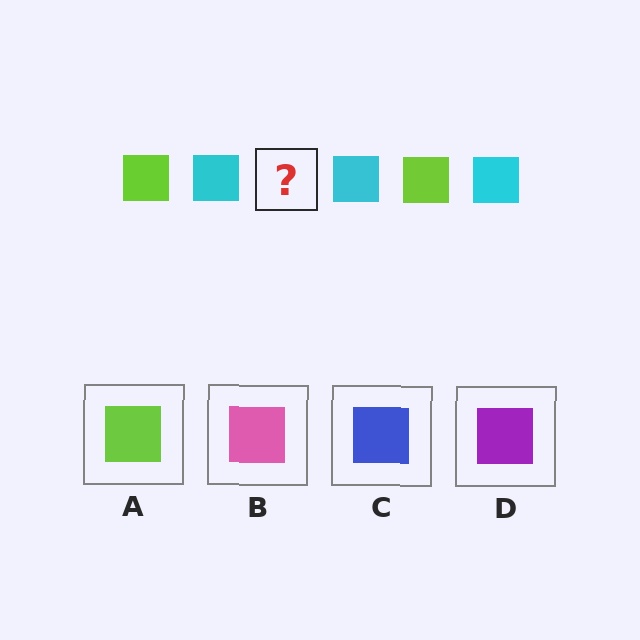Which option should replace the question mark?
Option A.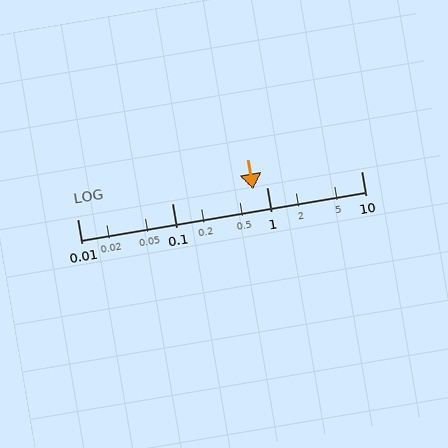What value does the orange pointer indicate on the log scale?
The pointer indicates approximately 0.73.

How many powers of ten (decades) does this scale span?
The scale spans 3 decades, from 0.01 to 10.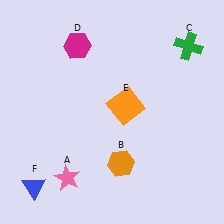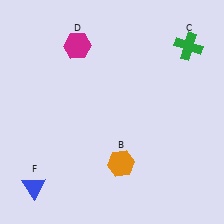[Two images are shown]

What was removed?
The orange square (E), the pink star (A) were removed in Image 2.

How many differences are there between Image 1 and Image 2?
There are 2 differences between the two images.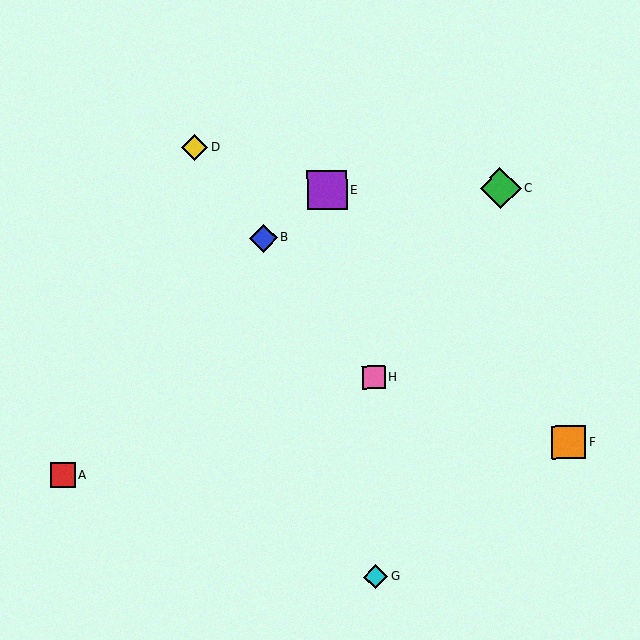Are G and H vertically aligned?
Yes, both are at x≈375.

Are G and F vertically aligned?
No, G is at x≈375 and F is at x≈569.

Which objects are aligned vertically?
Objects G, H are aligned vertically.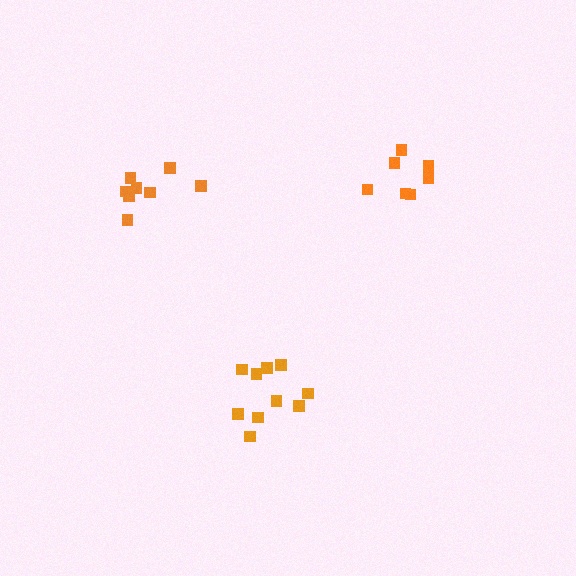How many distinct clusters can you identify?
There are 3 distinct clusters.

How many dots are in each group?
Group 1: 7 dots, Group 2: 10 dots, Group 3: 8 dots (25 total).